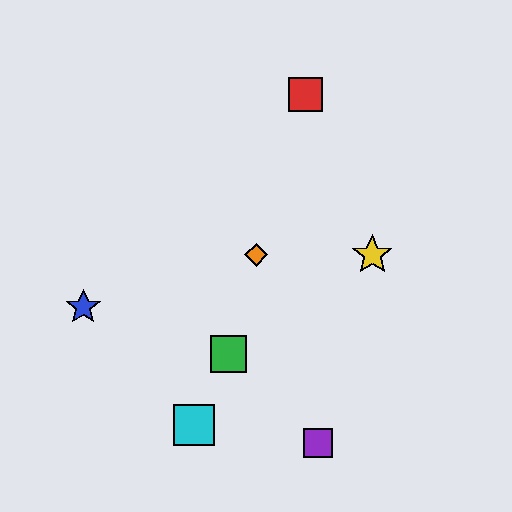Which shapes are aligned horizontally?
The yellow star, the orange diamond are aligned horizontally.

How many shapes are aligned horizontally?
2 shapes (the yellow star, the orange diamond) are aligned horizontally.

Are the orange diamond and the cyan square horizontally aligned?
No, the orange diamond is at y≈255 and the cyan square is at y≈425.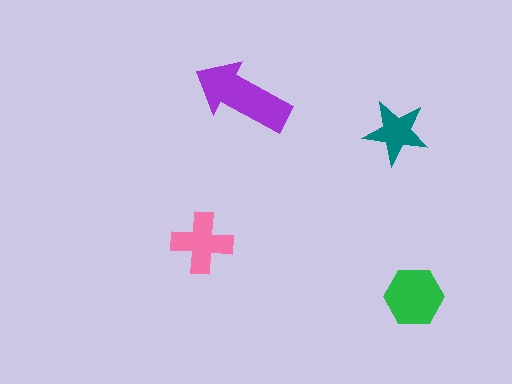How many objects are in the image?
There are 4 objects in the image.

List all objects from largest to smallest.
The purple arrow, the green hexagon, the pink cross, the teal star.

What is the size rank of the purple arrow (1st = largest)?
1st.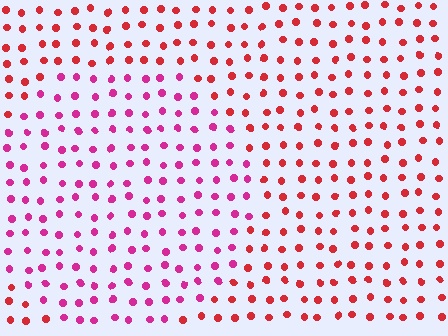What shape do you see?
I see a circle.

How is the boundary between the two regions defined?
The boundary is defined purely by a slight shift in hue (about 34 degrees). Spacing, size, and orientation are identical on both sides.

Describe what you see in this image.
The image is filled with small red elements in a uniform arrangement. A circle-shaped region is visible where the elements are tinted to a slightly different hue, forming a subtle color boundary.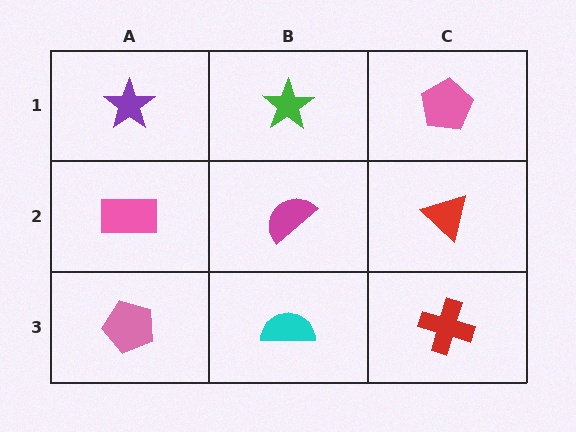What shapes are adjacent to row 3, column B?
A magenta semicircle (row 2, column B), a pink pentagon (row 3, column A), a red cross (row 3, column C).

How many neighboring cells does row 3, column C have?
2.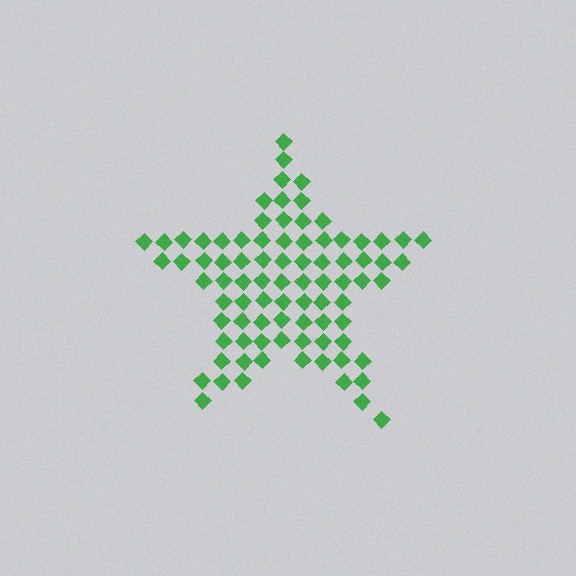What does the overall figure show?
The overall figure shows a star.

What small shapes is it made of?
It is made of small diamonds.